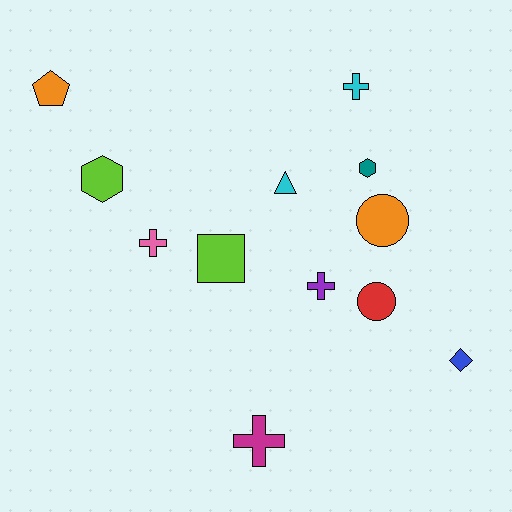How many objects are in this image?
There are 12 objects.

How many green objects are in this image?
There are no green objects.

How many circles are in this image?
There are 2 circles.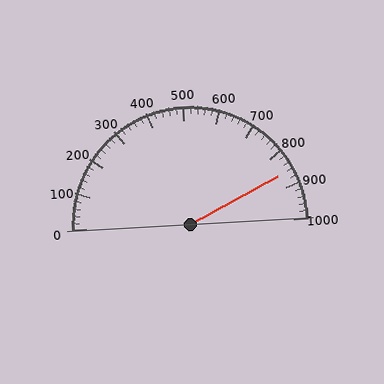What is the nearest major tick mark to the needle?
The nearest major tick mark is 900.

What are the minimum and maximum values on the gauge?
The gauge ranges from 0 to 1000.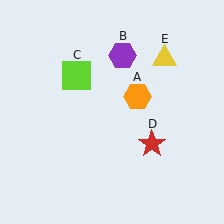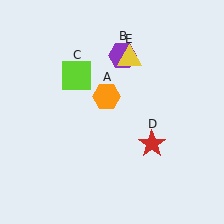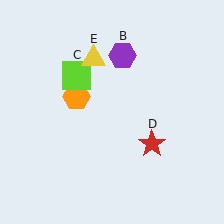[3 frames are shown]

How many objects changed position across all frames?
2 objects changed position: orange hexagon (object A), yellow triangle (object E).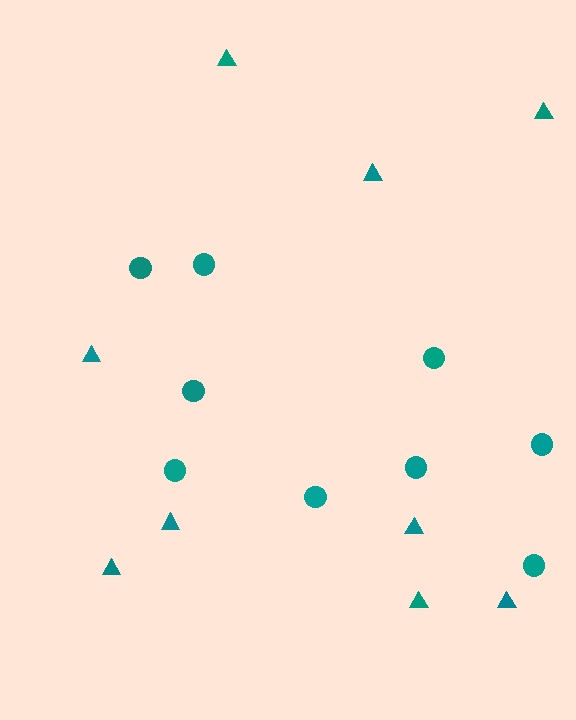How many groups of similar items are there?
There are 2 groups: one group of circles (9) and one group of triangles (9).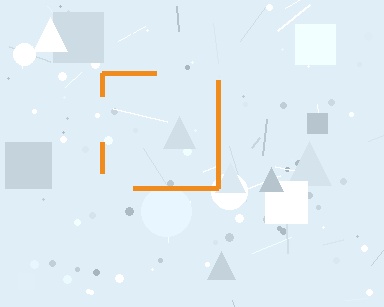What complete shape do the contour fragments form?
The contour fragments form a square.